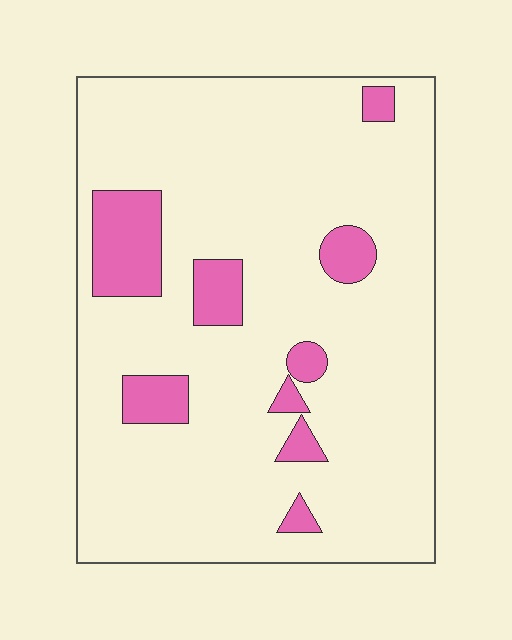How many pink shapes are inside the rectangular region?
9.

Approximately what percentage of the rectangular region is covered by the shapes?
Approximately 15%.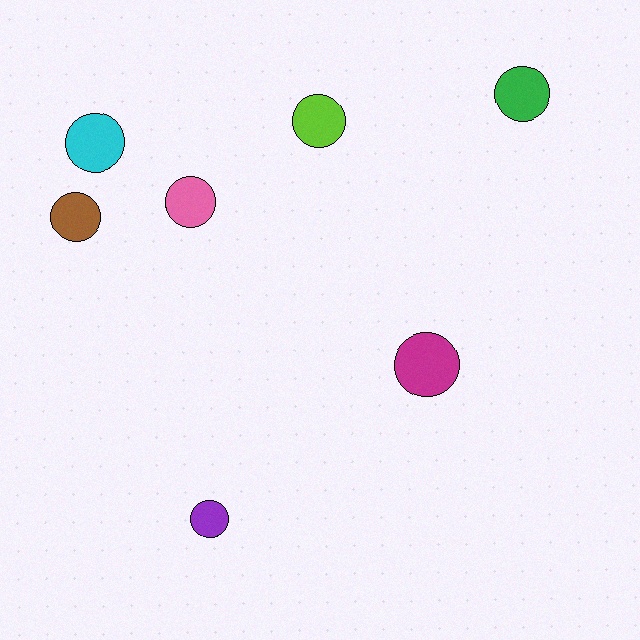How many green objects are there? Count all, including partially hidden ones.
There is 1 green object.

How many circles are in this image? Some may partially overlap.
There are 7 circles.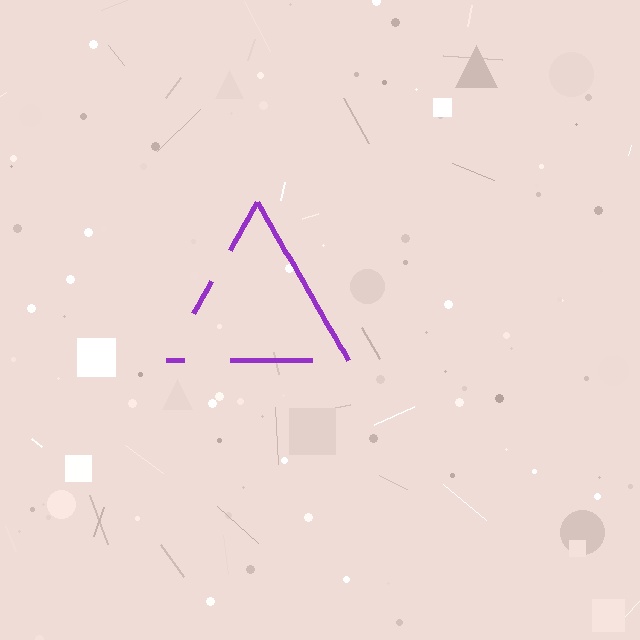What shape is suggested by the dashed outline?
The dashed outline suggests a triangle.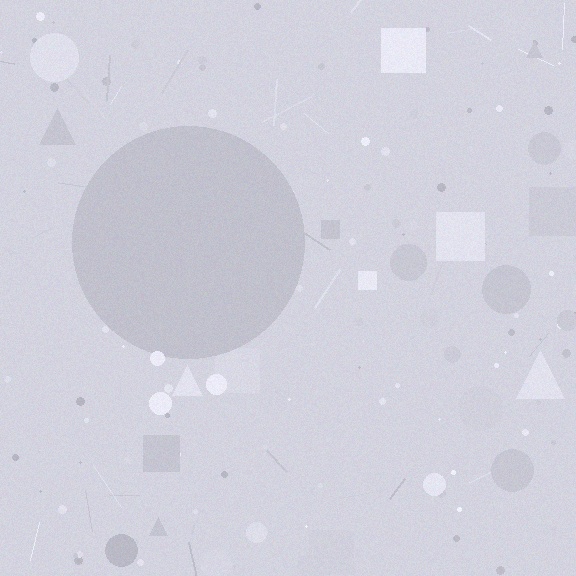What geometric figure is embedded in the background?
A circle is embedded in the background.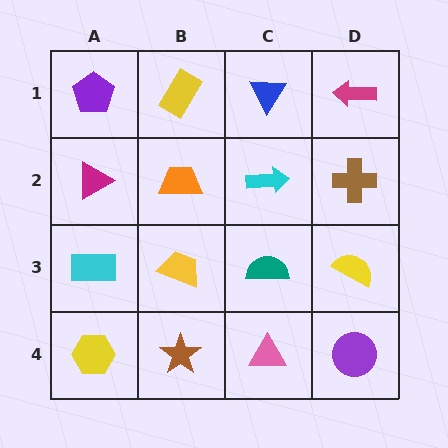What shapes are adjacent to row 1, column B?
An orange trapezoid (row 2, column B), a purple pentagon (row 1, column A), a blue triangle (row 1, column C).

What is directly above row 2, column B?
A yellow rectangle.